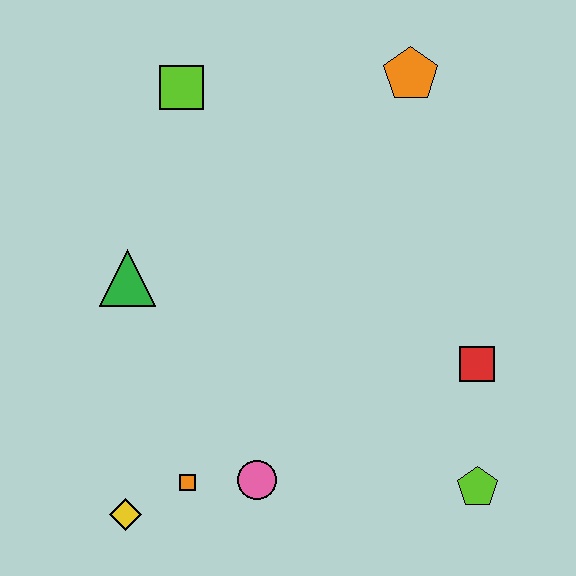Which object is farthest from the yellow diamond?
The orange pentagon is farthest from the yellow diamond.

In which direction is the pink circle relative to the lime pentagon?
The pink circle is to the left of the lime pentagon.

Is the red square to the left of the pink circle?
No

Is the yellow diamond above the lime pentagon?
No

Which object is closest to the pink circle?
The orange square is closest to the pink circle.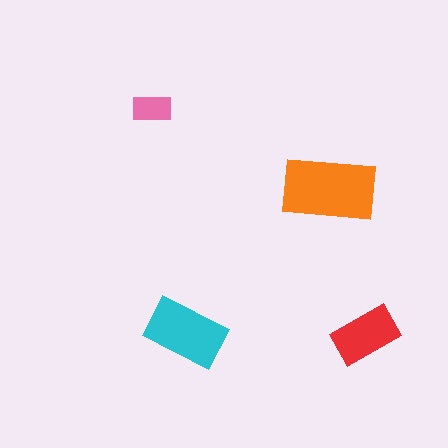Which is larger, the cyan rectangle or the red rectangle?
The cyan one.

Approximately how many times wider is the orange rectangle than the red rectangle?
About 1.5 times wider.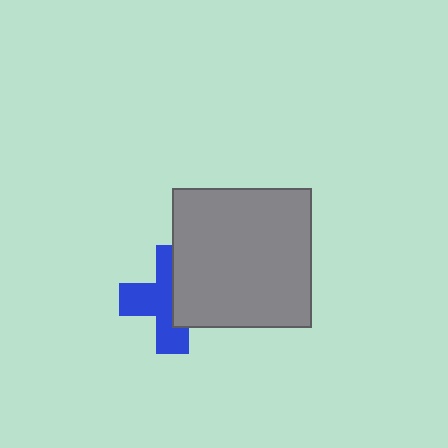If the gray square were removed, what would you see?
You would see the complete blue cross.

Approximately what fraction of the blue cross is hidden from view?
Roughly 45% of the blue cross is hidden behind the gray square.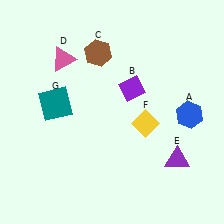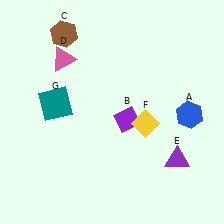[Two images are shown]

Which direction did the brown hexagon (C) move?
The brown hexagon (C) moved left.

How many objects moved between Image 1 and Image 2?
2 objects moved between the two images.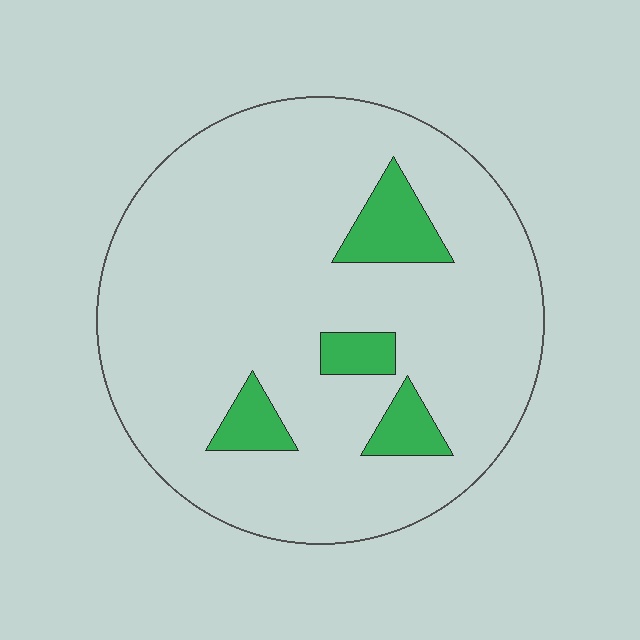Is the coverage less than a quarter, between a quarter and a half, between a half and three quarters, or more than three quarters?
Less than a quarter.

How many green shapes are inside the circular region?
4.